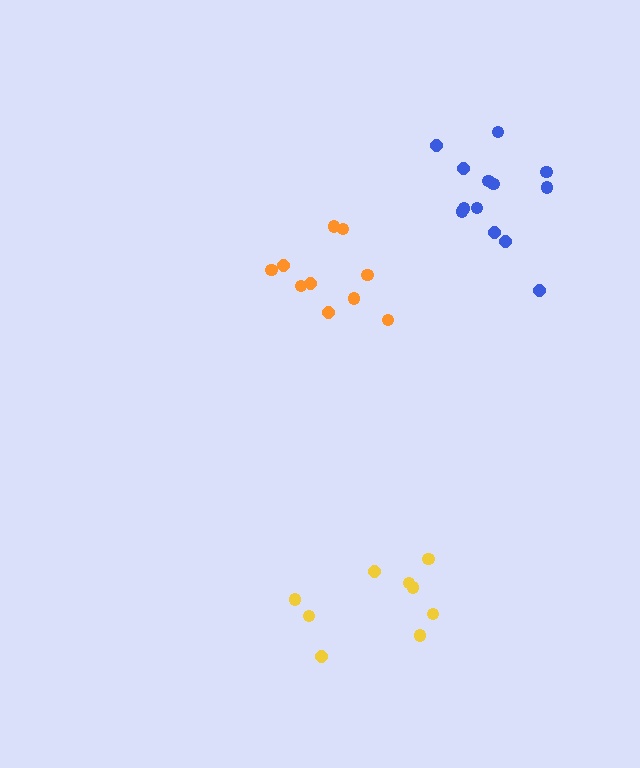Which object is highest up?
The blue cluster is topmost.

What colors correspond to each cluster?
The clusters are colored: yellow, orange, blue.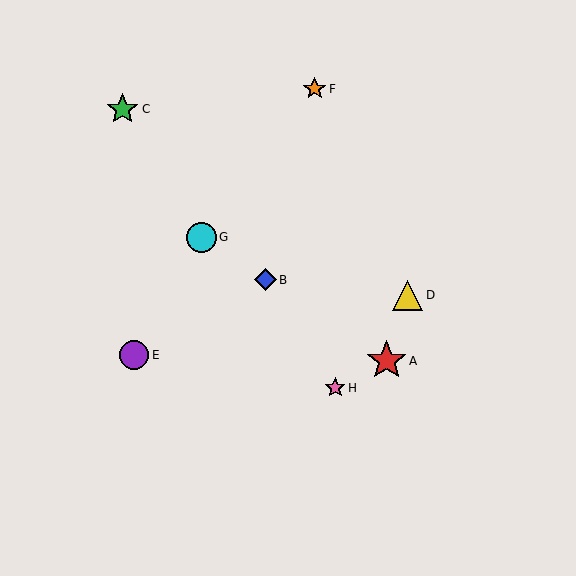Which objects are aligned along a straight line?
Objects A, B, G are aligned along a straight line.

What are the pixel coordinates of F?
Object F is at (315, 89).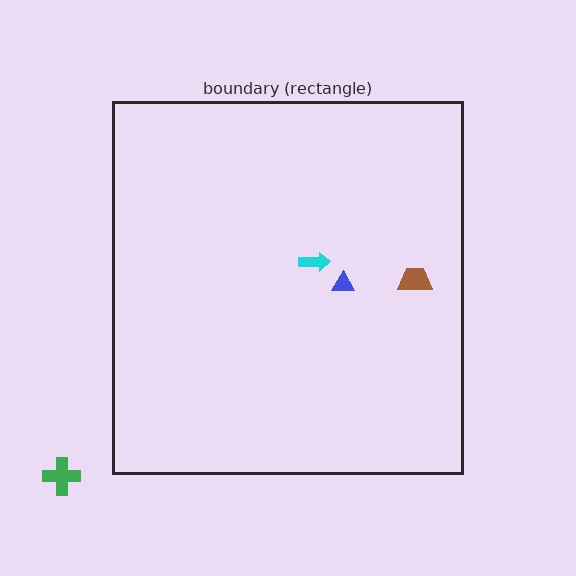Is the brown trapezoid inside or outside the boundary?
Inside.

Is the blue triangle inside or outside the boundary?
Inside.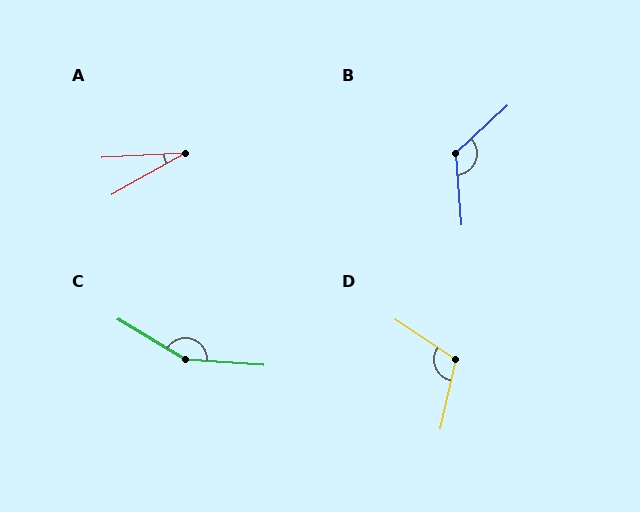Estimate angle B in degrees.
Approximately 129 degrees.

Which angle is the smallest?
A, at approximately 26 degrees.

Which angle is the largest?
C, at approximately 153 degrees.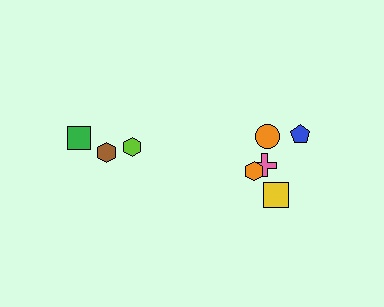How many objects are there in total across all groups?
There are 8 objects.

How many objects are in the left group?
There are 3 objects.